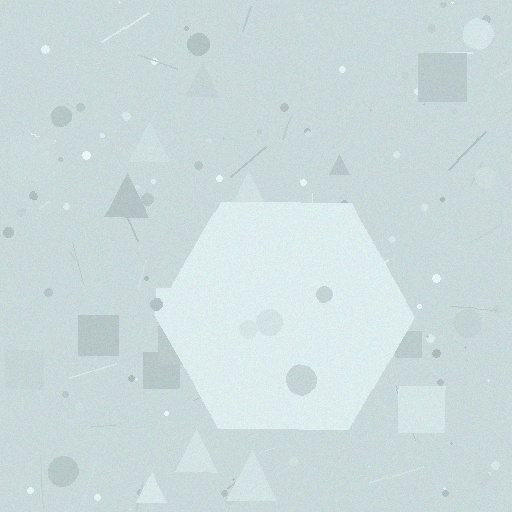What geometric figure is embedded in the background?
A hexagon is embedded in the background.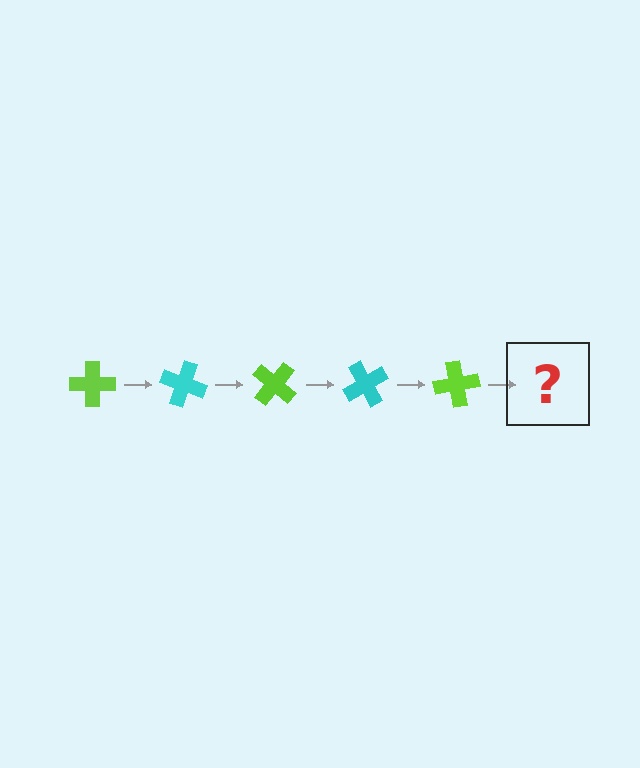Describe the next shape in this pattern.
It should be a cyan cross, rotated 100 degrees from the start.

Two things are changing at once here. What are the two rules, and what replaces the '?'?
The two rules are that it rotates 20 degrees each step and the color cycles through lime and cyan. The '?' should be a cyan cross, rotated 100 degrees from the start.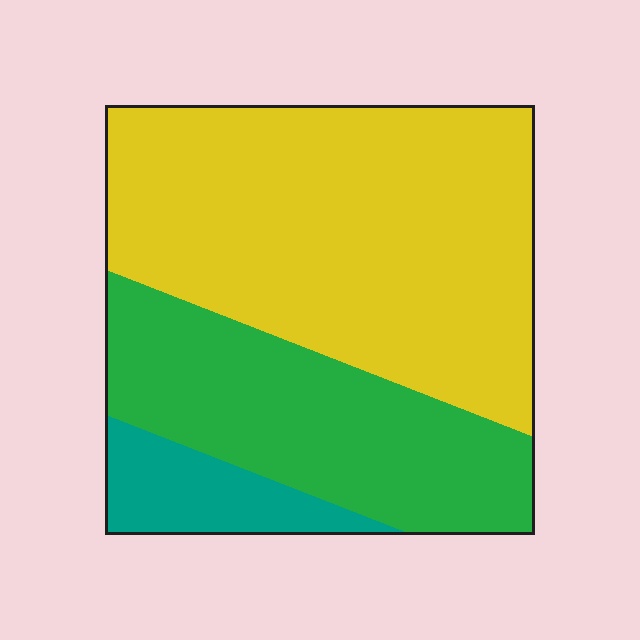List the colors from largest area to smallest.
From largest to smallest: yellow, green, teal.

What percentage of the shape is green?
Green covers 32% of the shape.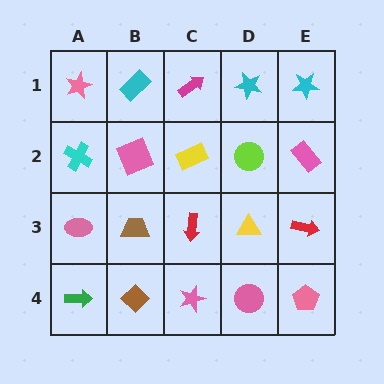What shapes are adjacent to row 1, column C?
A yellow rectangle (row 2, column C), a cyan rectangle (row 1, column B), a cyan star (row 1, column D).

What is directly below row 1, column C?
A yellow rectangle.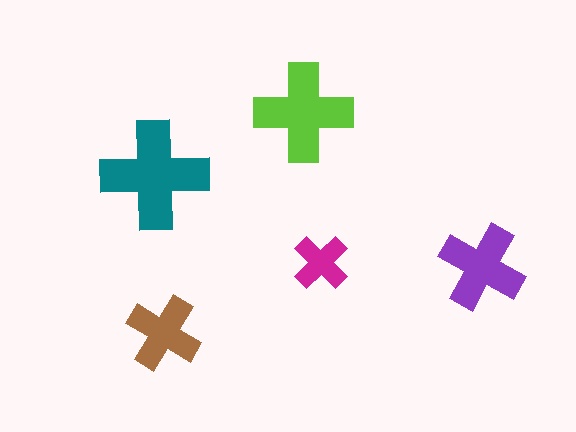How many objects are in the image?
There are 5 objects in the image.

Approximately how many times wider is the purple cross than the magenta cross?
About 1.5 times wider.